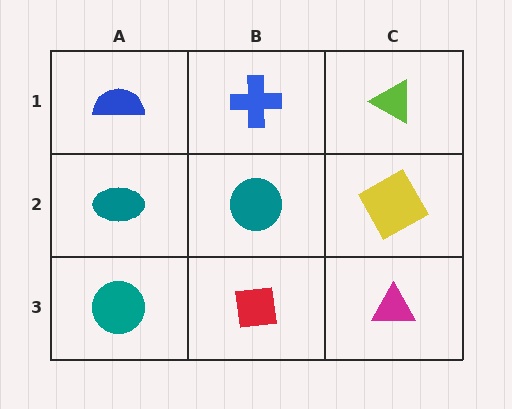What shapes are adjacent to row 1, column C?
A yellow square (row 2, column C), a blue cross (row 1, column B).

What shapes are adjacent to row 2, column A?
A blue semicircle (row 1, column A), a teal circle (row 3, column A), a teal circle (row 2, column B).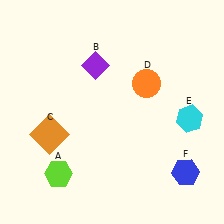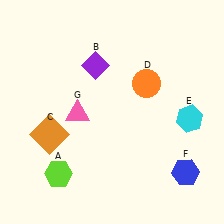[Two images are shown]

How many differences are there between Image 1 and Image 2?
There is 1 difference between the two images.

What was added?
A pink triangle (G) was added in Image 2.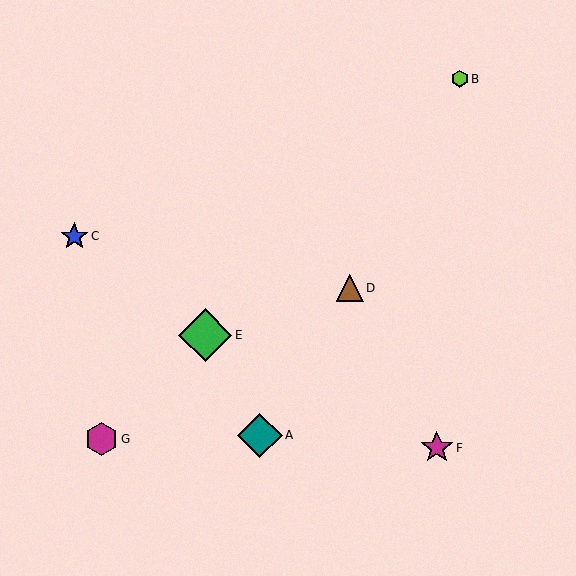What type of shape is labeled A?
Shape A is a teal diamond.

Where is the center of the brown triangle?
The center of the brown triangle is at (350, 288).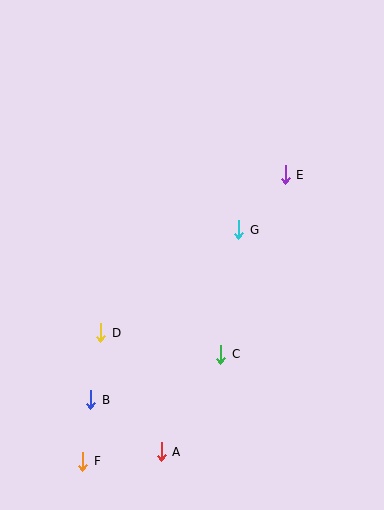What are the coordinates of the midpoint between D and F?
The midpoint between D and F is at (92, 397).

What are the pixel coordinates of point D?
Point D is at (101, 333).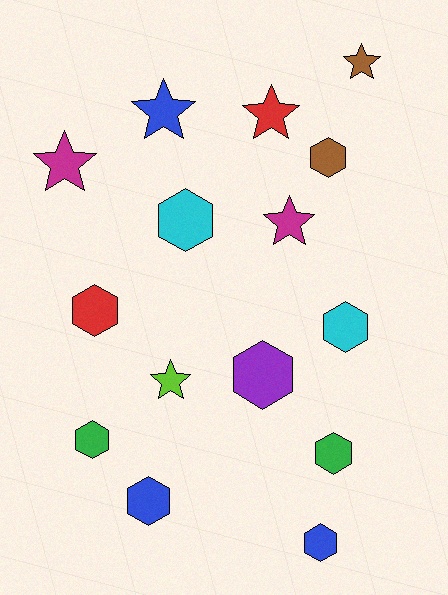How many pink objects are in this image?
There are no pink objects.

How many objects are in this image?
There are 15 objects.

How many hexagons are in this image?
There are 9 hexagons.